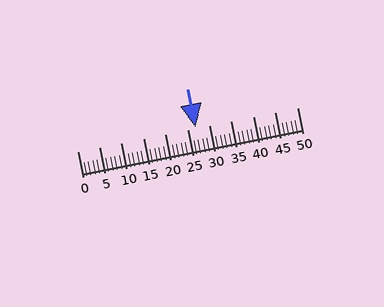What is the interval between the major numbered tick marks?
The major tick marks are spaced 5 units apart.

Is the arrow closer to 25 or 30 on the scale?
The arrow is closer to 25.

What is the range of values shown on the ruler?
The ruler shows values from 0 to 50.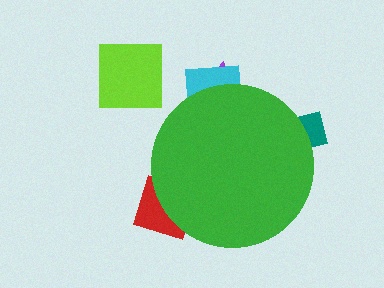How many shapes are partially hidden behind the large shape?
4 shapes are partially hidden.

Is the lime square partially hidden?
No, the lime square is fully visible.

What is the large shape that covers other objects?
A green circle.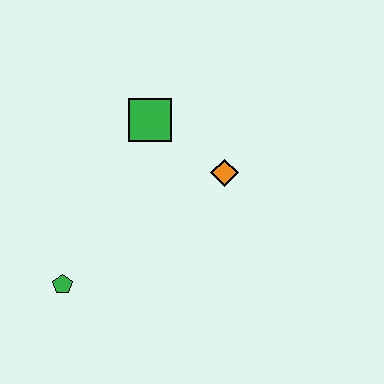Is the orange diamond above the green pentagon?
Yes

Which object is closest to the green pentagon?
The green square is closest to the green pentagon.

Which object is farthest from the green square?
The green pentagon is farthest from the green square.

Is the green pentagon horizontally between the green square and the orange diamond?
No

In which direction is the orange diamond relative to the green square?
The orange diamond is to the right of the green square.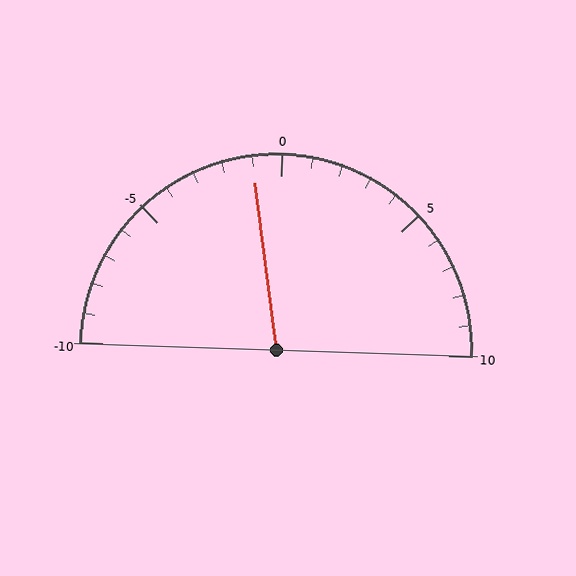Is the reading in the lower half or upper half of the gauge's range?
The reading is in the lower half of the range (-10 to 10).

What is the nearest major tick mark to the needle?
The nearest major tick mark is 0.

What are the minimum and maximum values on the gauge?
The gauge ranges from -10 to 10.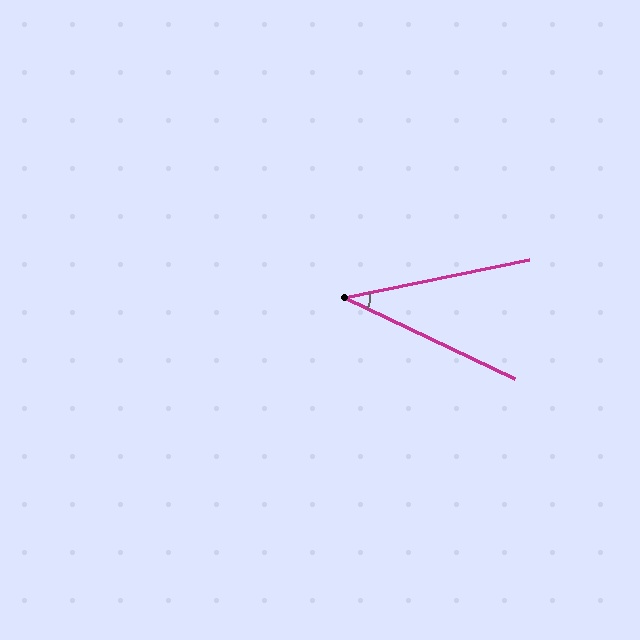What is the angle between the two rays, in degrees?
Approximately 37 degrees.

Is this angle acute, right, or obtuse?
It is acute.